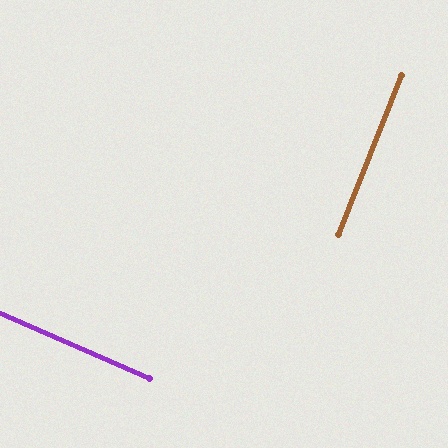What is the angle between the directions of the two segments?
Approximately 88 degrees.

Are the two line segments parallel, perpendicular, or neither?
Perpendicular — they meet at approximately 88°.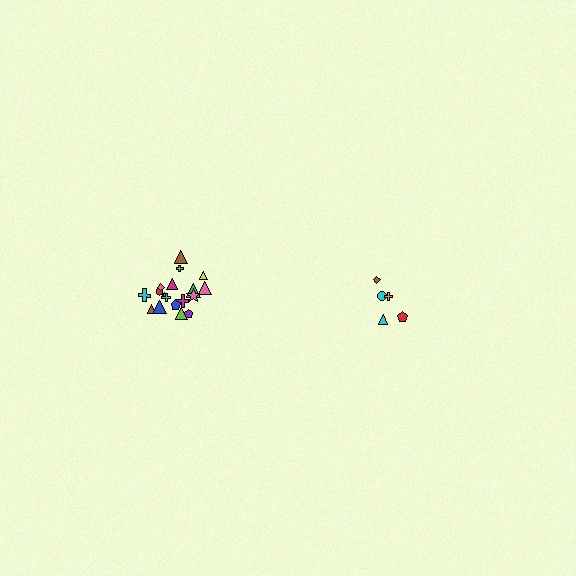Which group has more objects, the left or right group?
The left group.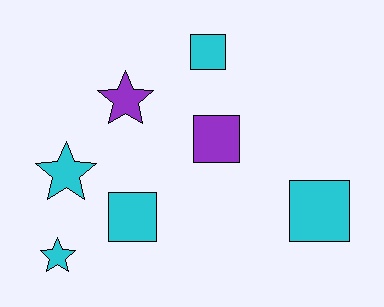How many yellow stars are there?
There are no yellow stars.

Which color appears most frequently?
Cyan, with 5 objects.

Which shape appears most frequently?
Square, with 4 objects.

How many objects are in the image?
There are 7 objects.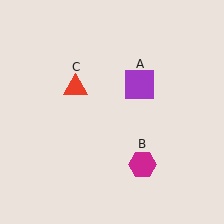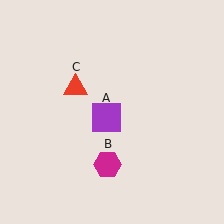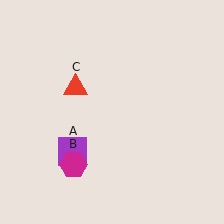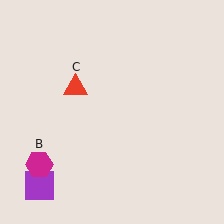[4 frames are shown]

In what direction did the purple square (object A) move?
The purple square (object A) moved down and to the left.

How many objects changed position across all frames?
2 objects changed position: purple square (object A), magenta hexagon (object B).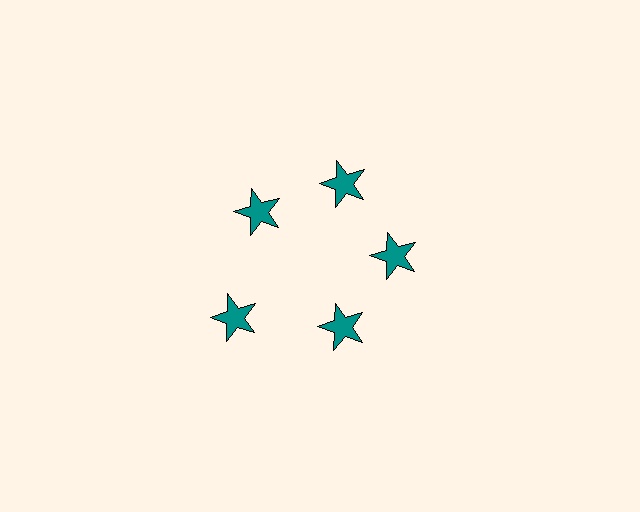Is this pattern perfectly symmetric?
No. The 5 teal stars are arranged in a ring, but one element near the 8 o'clock position is pushed outward from the center, breaking the 5-fold rotational symmetry.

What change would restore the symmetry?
The symmetry would be restored by moving it inward, back onto the ring so that all 5 stars sit at equal angles and equal distance from the center.